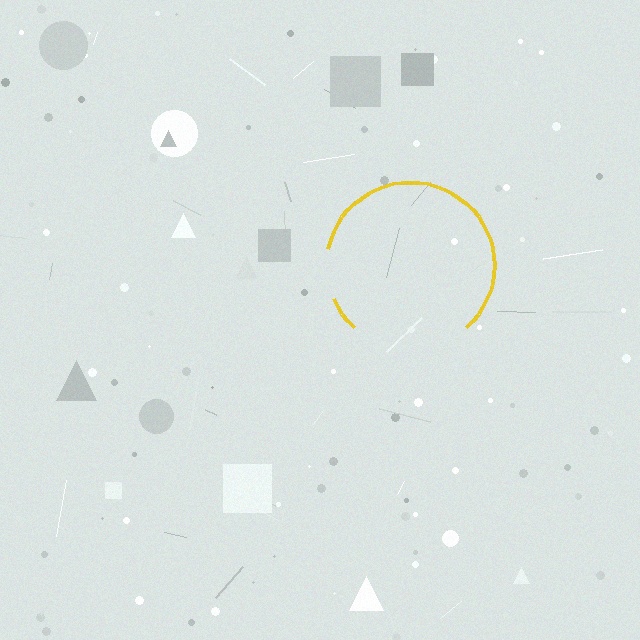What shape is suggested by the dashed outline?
The dashed outline suggests a circle.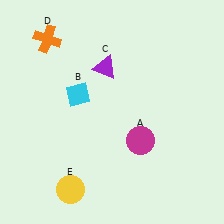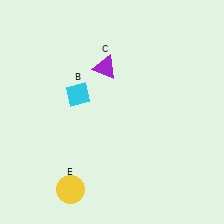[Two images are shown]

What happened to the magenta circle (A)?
The magenta circle (A) was removed in Image 2. It was in the bottom-right area of Image 1.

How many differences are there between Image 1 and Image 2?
There are 2 differences between the two images.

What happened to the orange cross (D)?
The orange cross (D) was removed in Image 2. It was in the top-left area of Image 1.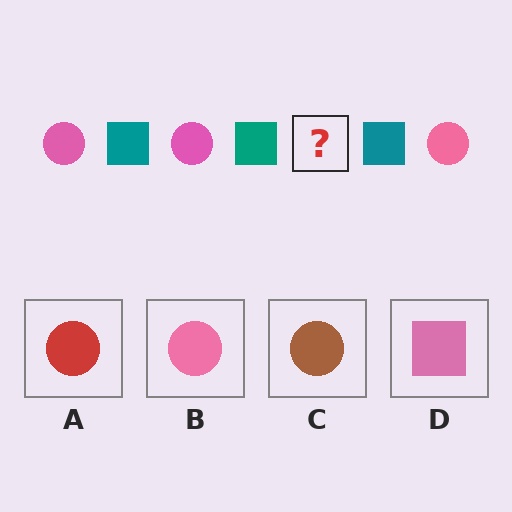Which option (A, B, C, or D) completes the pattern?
B.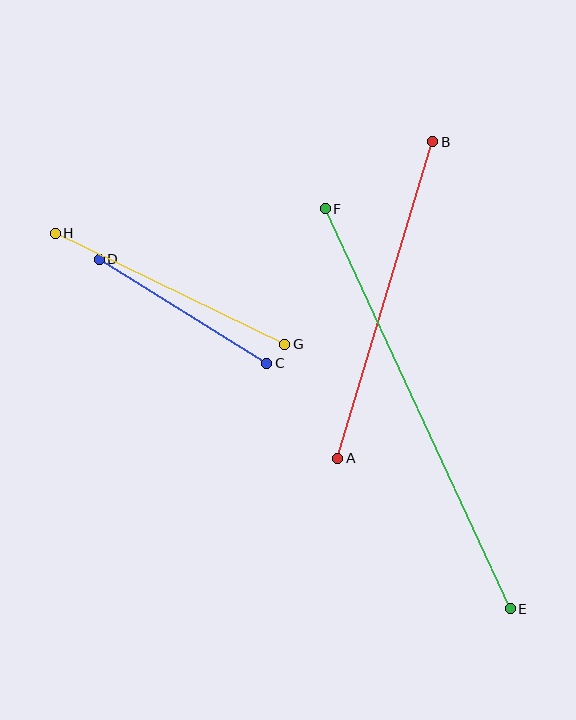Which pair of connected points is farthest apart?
Points E and F are farthest apart.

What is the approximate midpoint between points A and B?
The midpoint is at approximately (385, 300) pixels.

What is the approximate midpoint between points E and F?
The midpoint is at approximately (418, 409) pixels.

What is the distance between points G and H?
The distance is approximately 255 pixels.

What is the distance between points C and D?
The distance is approximately 197 pixels.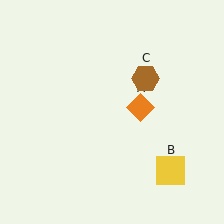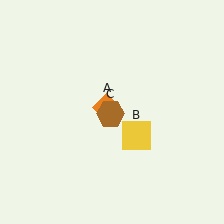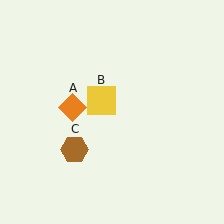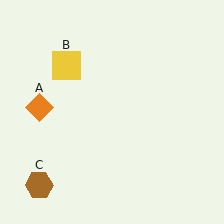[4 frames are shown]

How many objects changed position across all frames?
3 objects changed position: orange diamond (object A), yellow square (object B), brown hexagon (object C).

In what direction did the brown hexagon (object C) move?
The brown hexagon (object C) moved down and to the left.